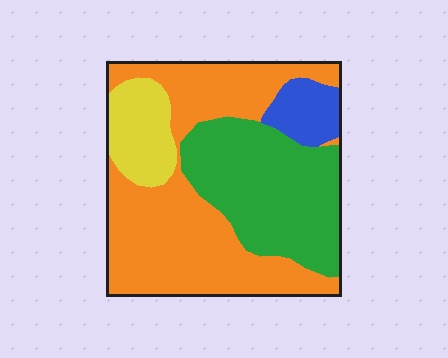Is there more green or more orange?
Orange.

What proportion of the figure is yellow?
Yellow covers around 10% of the figure.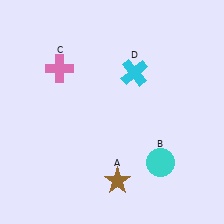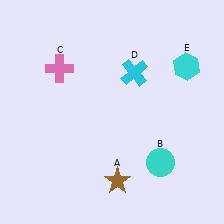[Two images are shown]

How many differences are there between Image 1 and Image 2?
There is 1 difference between the two images.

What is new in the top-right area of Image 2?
A cyan hexagon (E) was added in the top-right area of Image 2.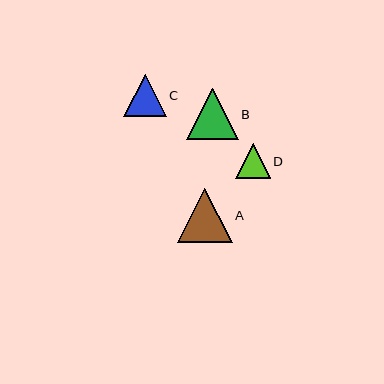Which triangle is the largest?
Triangle A is the largest with a size of approximately 54 pixels.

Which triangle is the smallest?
Triangle D is the smallest with a size of approximately 35 pixels.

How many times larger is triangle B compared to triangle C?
Triangle B is approximately 1.2 times the size of triangle C.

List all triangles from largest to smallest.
From largest to smallest: A, B, C, D.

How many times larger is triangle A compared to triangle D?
Triangle A is approximately 1.6 times the size of triangle D.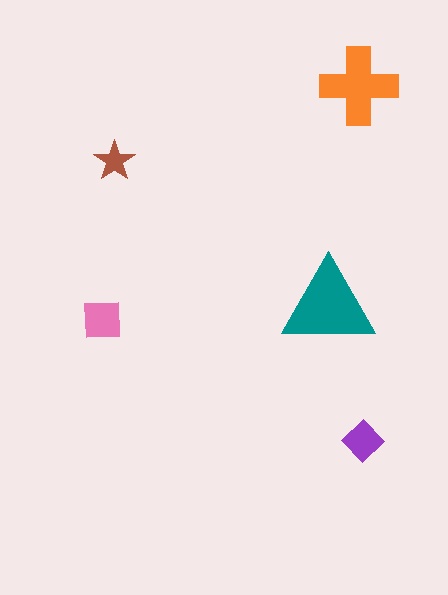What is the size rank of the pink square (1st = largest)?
3rd.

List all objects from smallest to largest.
The brown star, the purple diamond, the pink square, the orange cross, the teal triangle.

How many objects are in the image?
There are 5 objects in the image.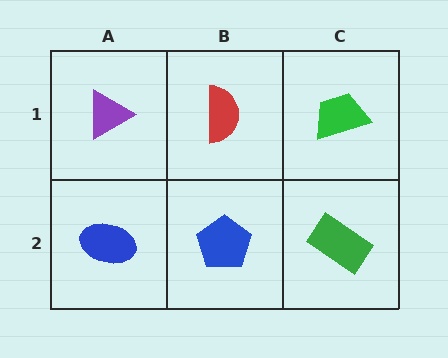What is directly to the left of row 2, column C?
A blue pentagon.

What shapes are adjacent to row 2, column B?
A red semicircle (row 1, column B), a blue ellipse (row 2, column A), a green rectangle (row 2, column C).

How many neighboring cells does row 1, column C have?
2.